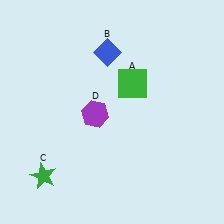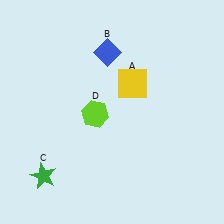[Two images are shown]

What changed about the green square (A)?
In Image 1, A is green. In Image 2, it changed to yellow.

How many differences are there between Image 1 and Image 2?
There are 2 differences between the two images.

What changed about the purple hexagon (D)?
In Image 1, D is purple. In Image 2, it changed to lime.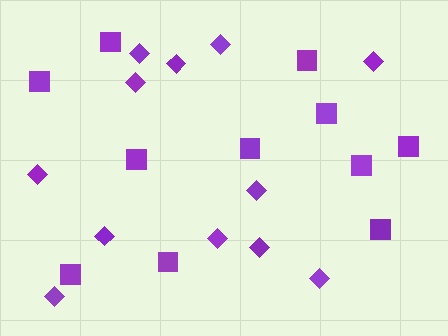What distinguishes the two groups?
There are 2 groups: one group of diamonds (12) and one group of squares (11).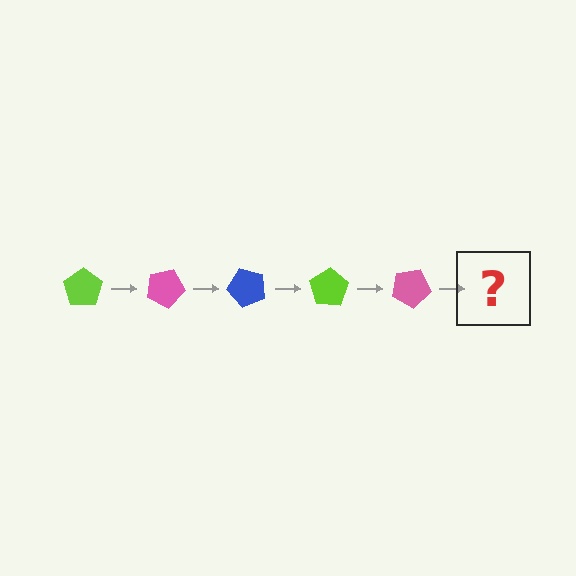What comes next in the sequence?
The next element should be a blue pentagon, rotated 125 degrees from the start.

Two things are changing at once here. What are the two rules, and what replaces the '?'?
The two rules are that it rotates 25 degrees each step and the color cycles through lime, pink, and blue. The '?' should be a blue pentagon, rotated 125 degrees from the start.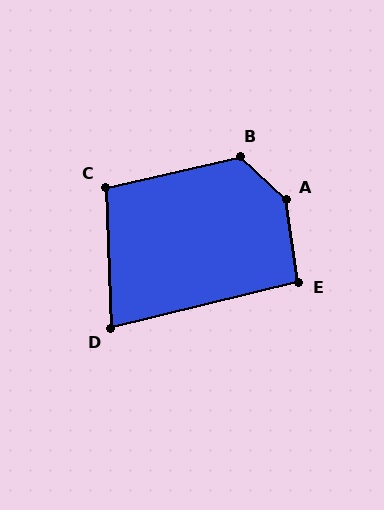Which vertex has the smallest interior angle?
D, at approximately 78 degrees.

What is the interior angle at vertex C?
Approximately 101 degrees (obtuse).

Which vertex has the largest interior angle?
A, at approximately 141 degrees.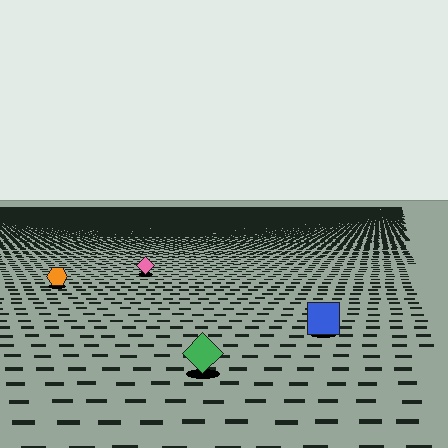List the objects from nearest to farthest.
From nearest to farthest: the green diamond, the blue square, the orange hexagon, the pink diamond.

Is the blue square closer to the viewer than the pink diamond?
Yes. The blue square is closer — you can tell from the texture gradient: the ground texture is coarser near it.